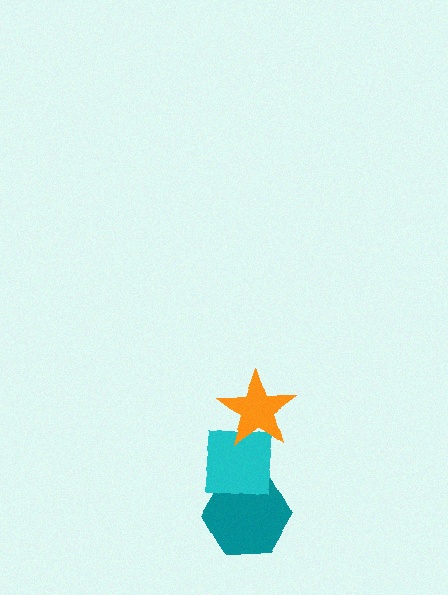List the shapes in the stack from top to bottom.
From top to bottom: the orange star, the cyan square, the teal hexagon.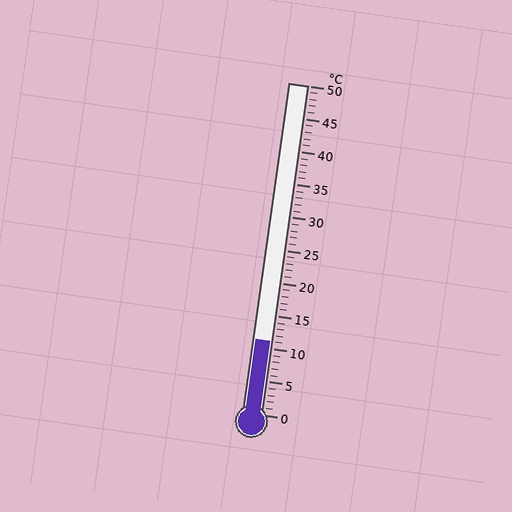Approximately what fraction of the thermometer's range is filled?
The thermometer is filled to approximately 20% of its range.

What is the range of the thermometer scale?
The thermometer scale ranges from 0°C to 50°C.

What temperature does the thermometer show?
The thermometer shows approximately 11°C.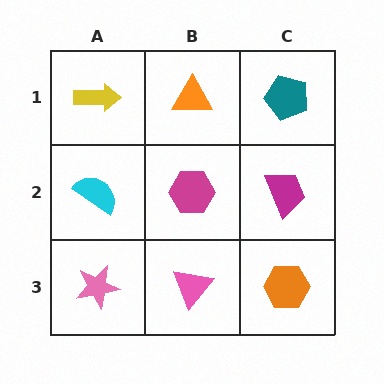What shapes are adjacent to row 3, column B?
A magenta hexagon (row 2, column B), a pink star (row 3, column A), an orange hexagon (row 3, column C).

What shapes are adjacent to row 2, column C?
A teal pentagon (row 1, column C), an orange hexagon (row 3, column C), a magenta hexagon (row 2, column B).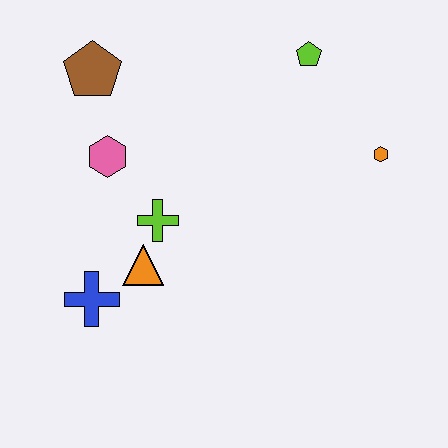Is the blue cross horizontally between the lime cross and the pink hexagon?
No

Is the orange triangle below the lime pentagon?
Yes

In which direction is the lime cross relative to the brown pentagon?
The lime cross is below the brown pentagon.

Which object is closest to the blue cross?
The orange triangle is closest to the blue cross.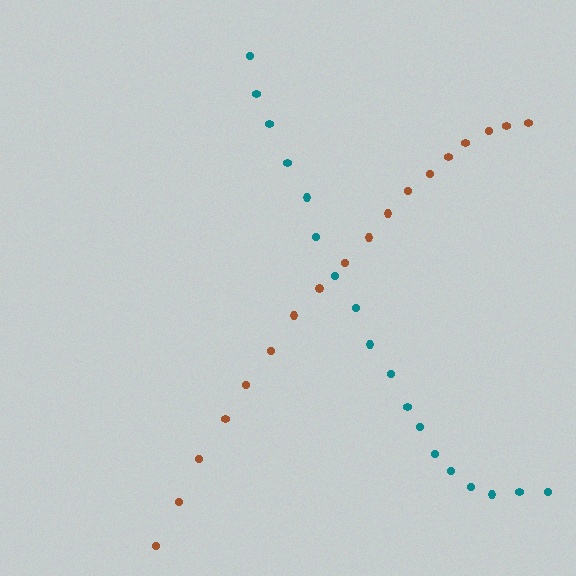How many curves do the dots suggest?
There are 2 distinct paths.